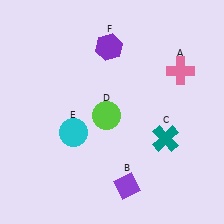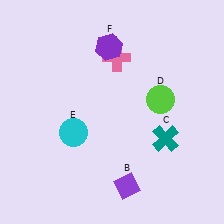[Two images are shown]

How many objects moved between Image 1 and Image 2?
2 objects moved between the two images.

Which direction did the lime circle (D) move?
The lime circle (D) moved right.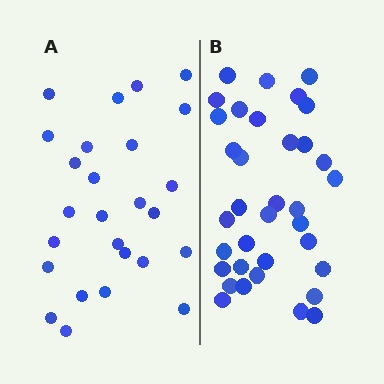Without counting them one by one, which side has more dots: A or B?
Region B (the right region) has more dots.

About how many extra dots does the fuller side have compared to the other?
Region B has roughly 8 or so more dots than region A.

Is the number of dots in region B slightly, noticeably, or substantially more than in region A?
Region B has noticeably more, but not dramatically so. The ratio is roughly 1.3 to 1.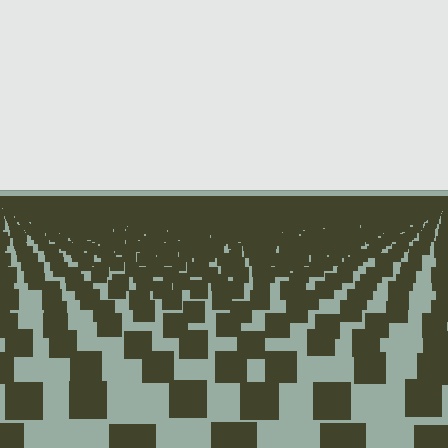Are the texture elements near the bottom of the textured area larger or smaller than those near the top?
Larger. Near the bottom, elements are closer to the viewer and appear at a bigger on-screen size.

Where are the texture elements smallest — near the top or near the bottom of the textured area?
Near the top.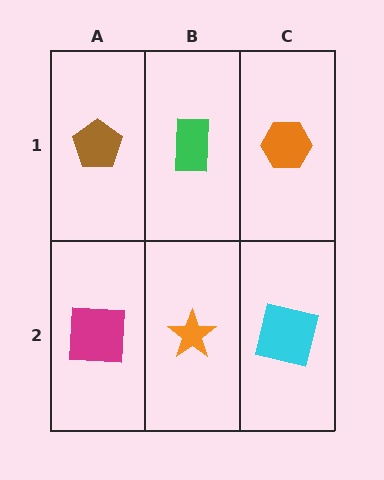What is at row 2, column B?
An orange star.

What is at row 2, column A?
A magenta square.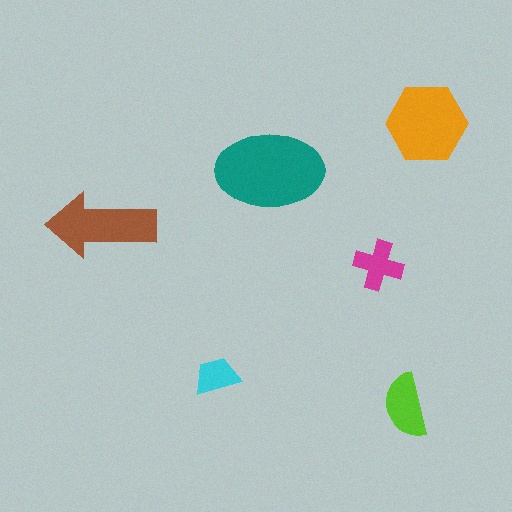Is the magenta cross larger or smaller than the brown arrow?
Smaller.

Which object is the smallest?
The cyan trapezoid.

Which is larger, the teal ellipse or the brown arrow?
The teal ellipse.